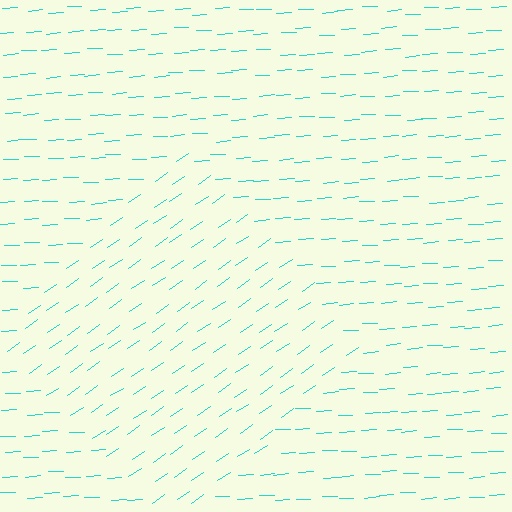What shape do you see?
I see a diamond.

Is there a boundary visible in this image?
Yes, there is a texture boundary formed by a change in line orientation.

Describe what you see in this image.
The image is filled with small cyan line segments. A diamond region in the image has lines oriented differently from the surrounding lines, creating a visible texture boundary.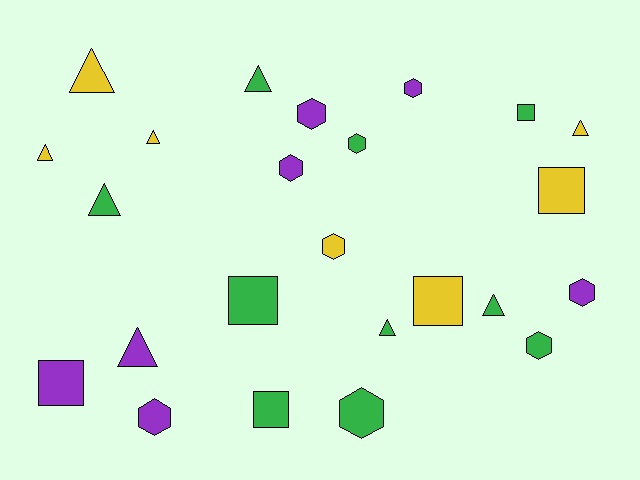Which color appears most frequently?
Green, with 10 objects.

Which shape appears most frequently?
Hexagon, with 9 objects.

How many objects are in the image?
There are 24 objects.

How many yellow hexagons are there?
There is 1 yellow hexagon.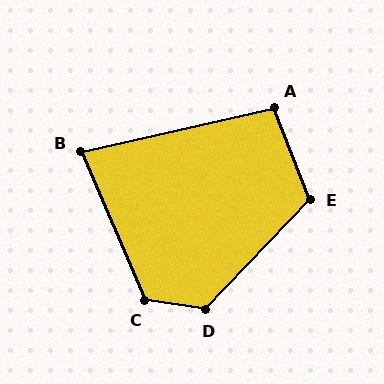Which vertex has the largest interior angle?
D, at approximately 125 degrees.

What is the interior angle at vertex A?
Approximately 98 degrees (obtuse).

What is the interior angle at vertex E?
Approximately 116 degrees (obtuse).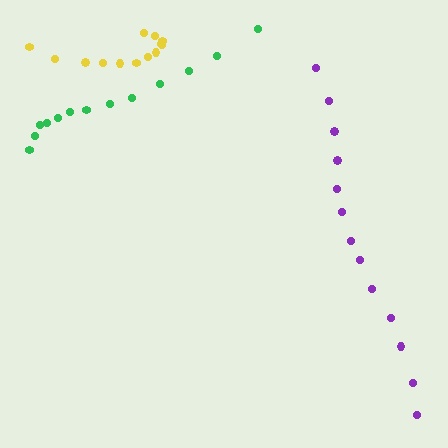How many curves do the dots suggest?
There are 3 distinct paths.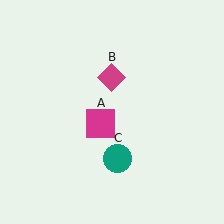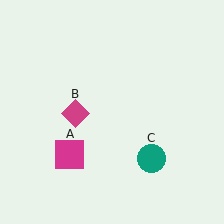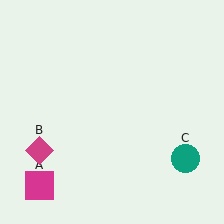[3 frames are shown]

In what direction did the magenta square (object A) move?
The magenta square (object A) moved down and to the left.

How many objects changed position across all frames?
3 objects changed position: magenta square (object A), magenta diamond (object B), teal circle (object C).